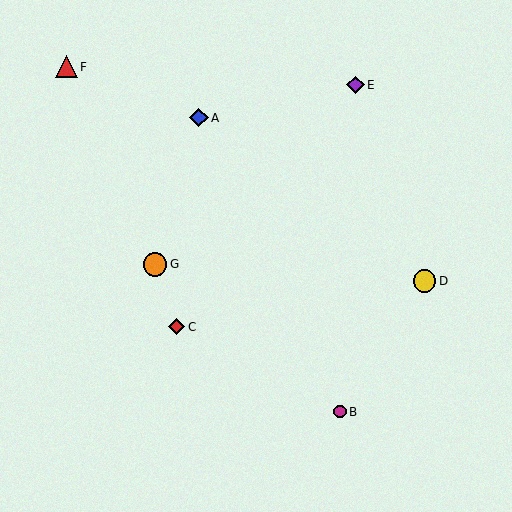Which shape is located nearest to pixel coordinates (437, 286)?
The yellow circle (labeled D) at (424, 281) is nearest to that location.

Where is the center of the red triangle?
The center of the red triangle is at (66, 67).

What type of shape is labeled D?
Shape D is a yellow circle.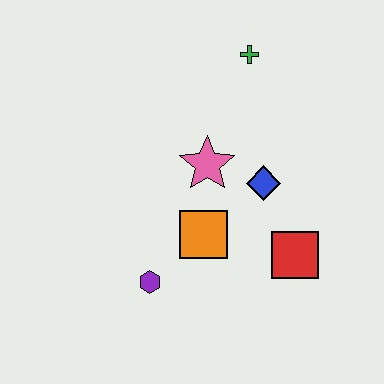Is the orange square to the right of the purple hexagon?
Yes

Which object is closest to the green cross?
The pink star is closest to the green cross.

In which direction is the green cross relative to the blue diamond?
The green cross is above the blue diamond.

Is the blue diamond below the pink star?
Yes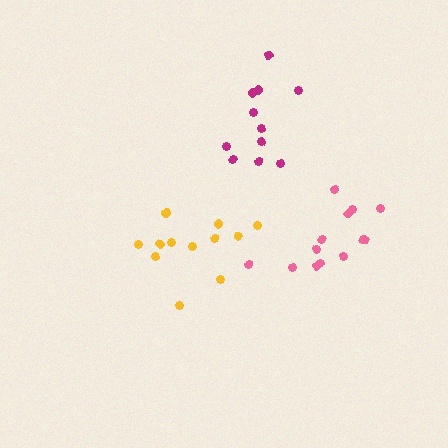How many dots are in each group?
Group 1: 11 dots, Group 2: 13 dots, Group 3: 12 dots (36 total).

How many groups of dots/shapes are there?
There are 3 groups.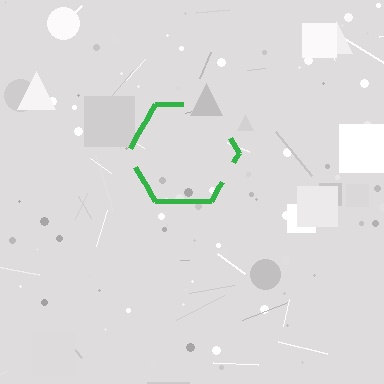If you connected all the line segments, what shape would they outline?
They would outline a hexagon.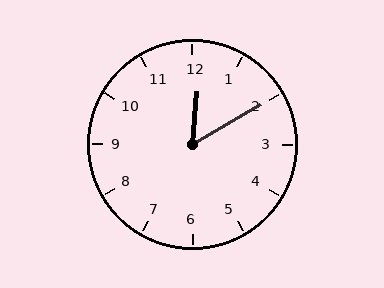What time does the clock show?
12:10.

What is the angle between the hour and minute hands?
Approximately 55 degrees.